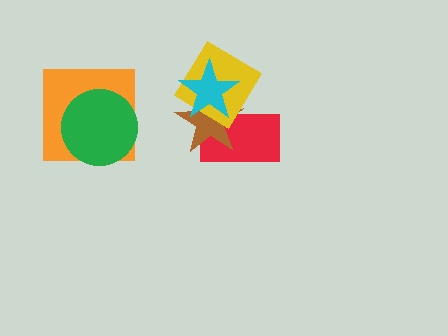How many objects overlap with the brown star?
3 objects overlap with the brown star.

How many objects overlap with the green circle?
1 object overlaps with the green circle.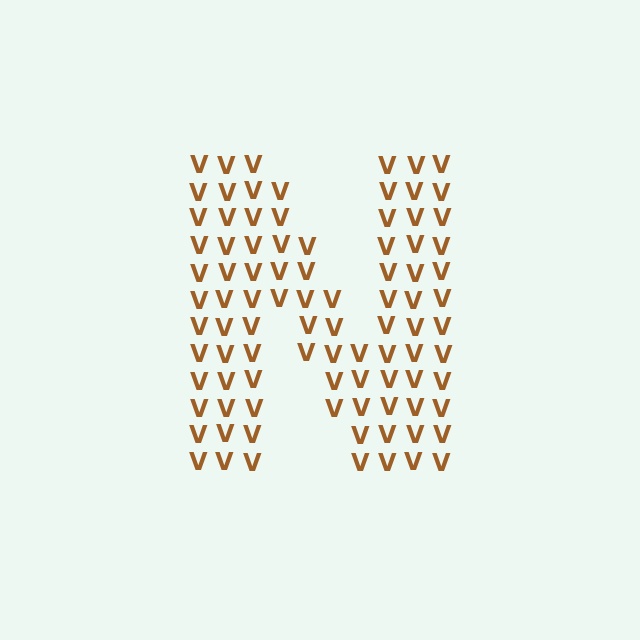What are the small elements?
The small elements are letter V's.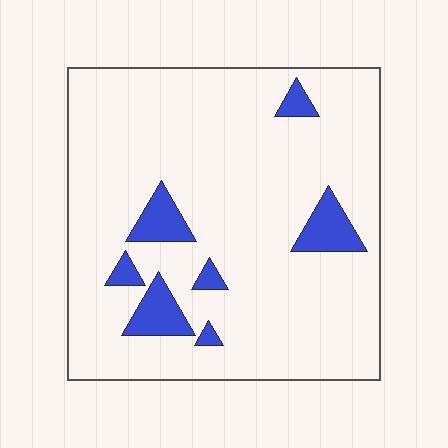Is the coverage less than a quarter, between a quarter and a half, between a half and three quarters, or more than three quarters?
Less than a quarter.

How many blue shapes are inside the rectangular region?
7.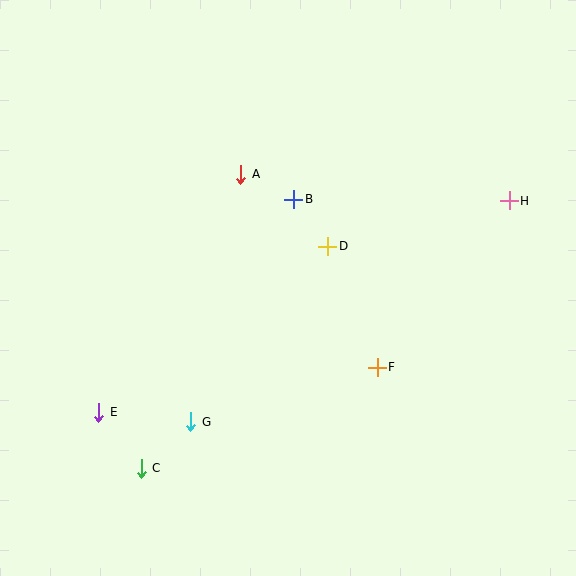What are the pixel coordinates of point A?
Point A is at (241, 174).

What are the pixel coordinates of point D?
Point D is at (328, 246).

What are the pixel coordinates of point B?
Point B is at (294, 199).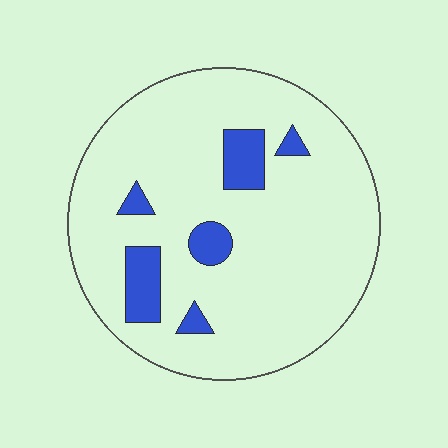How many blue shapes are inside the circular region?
6.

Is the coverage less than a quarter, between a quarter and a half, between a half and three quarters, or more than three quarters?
Less than a quarter.